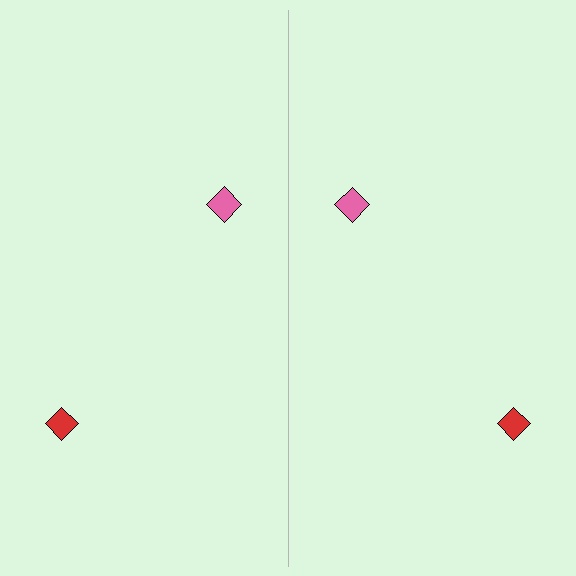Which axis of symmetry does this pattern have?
The pattern has a vertical axis of symmetry running through the center of the image.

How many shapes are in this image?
There are 4 shapes in this image.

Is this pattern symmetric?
Yes, this pattern has bilateral (reflection) symmetry.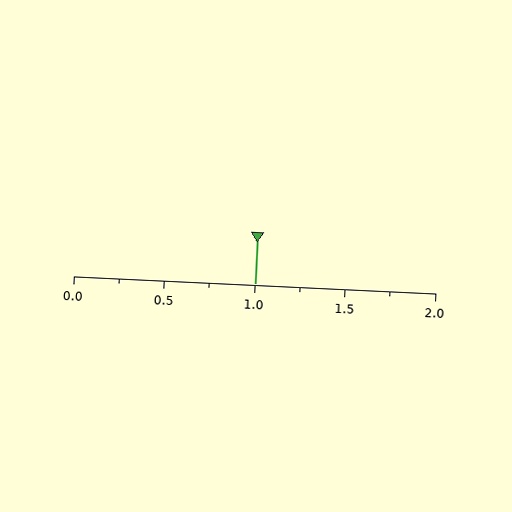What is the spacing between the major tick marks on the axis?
The major ticks are spaced 0.5 apart.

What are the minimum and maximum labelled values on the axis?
The axis runs from 0.0 to 2.0.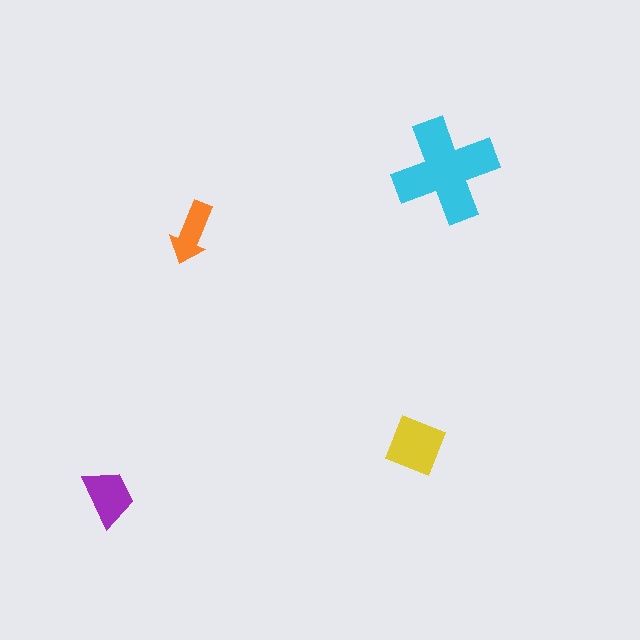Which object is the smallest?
The orange arrow.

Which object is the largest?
The cyan cross.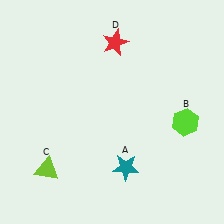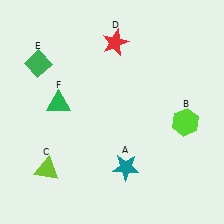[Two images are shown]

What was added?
A green diamond (E), a green triangle (F) were added in Image 2.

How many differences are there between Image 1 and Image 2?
There are 2 differences between the two images.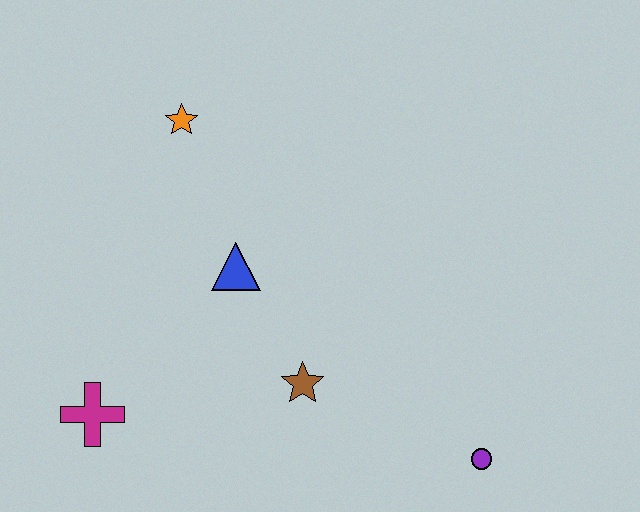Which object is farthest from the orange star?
The purple circle is farthest from the orange star.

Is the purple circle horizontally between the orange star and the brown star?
No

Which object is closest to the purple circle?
The brown star is closest to the purple circle.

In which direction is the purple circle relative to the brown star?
The purple circle is to the right of the brown star.